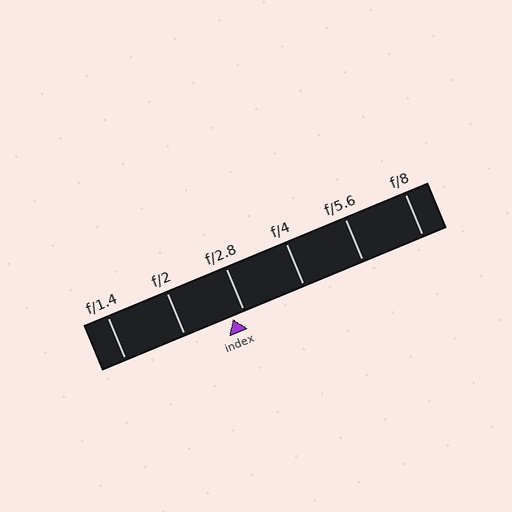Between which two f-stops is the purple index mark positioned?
The index mark is between f/2 and f/2.8.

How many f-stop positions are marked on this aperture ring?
There are 6 f-stop positions marked.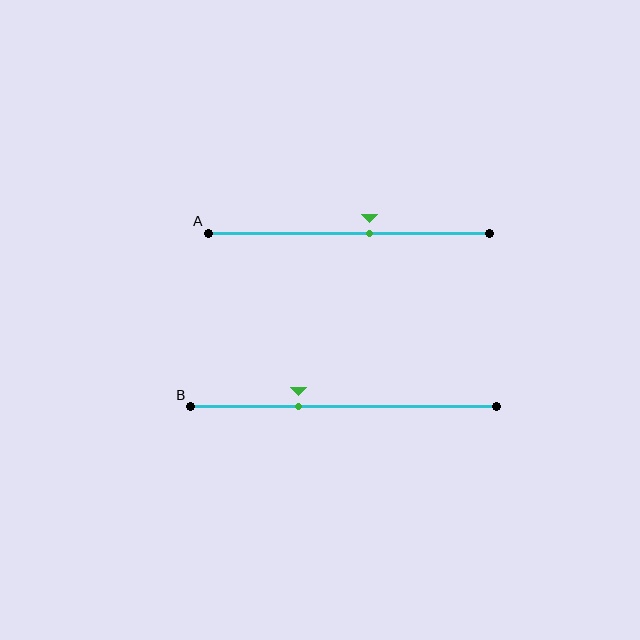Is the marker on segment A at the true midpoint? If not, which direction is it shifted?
No, the marker on segment A is shifted to the right by about 7% of the segment length.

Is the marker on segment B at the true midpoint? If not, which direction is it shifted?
No, the marker on segment B is shifted to the left by about 15% of the segment length.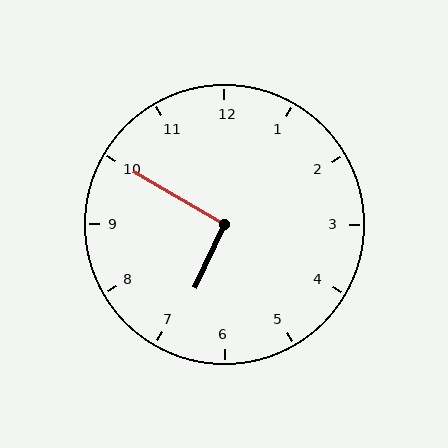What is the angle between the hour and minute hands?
Approximately 95 degrees.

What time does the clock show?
6:50.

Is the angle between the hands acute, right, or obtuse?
It is right.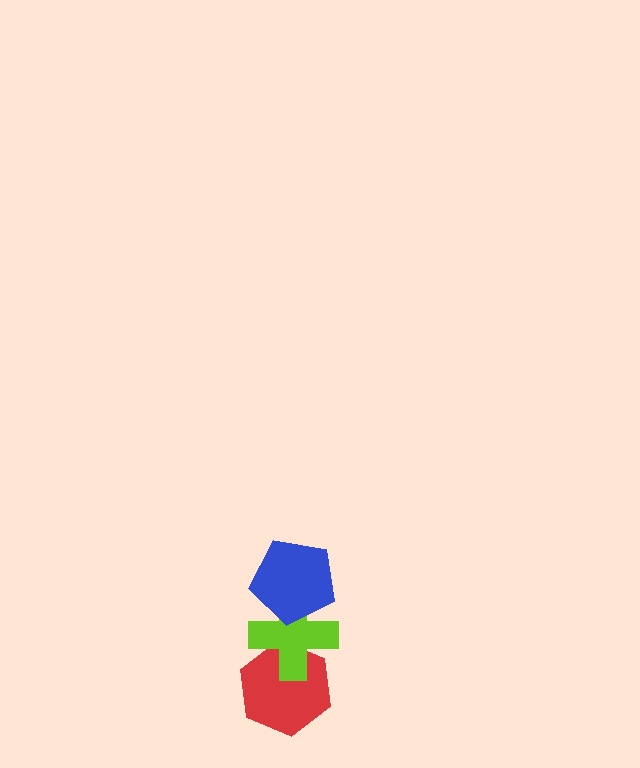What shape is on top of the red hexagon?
The lime cross is on top of the red hexagon.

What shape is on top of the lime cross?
The blue pentagon is on top of the lime cross.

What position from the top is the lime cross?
The lime cross is 2nd from the top.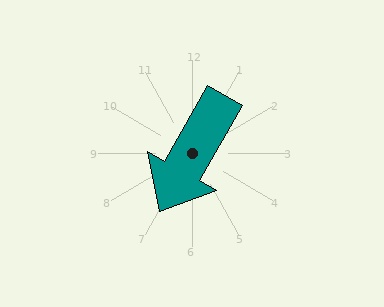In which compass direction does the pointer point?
Southwest.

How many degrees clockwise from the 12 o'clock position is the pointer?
Approximately 210 degrees.